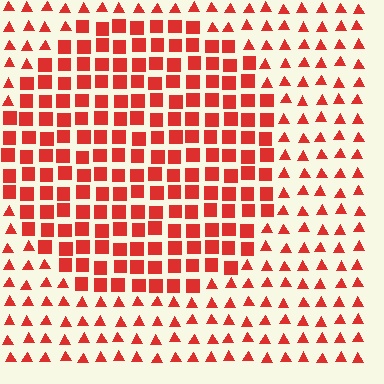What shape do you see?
I see a circle.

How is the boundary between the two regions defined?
The boundary is defined by a change in element shape: squares inside vs. triangles outside. All elements share the same color and spacing.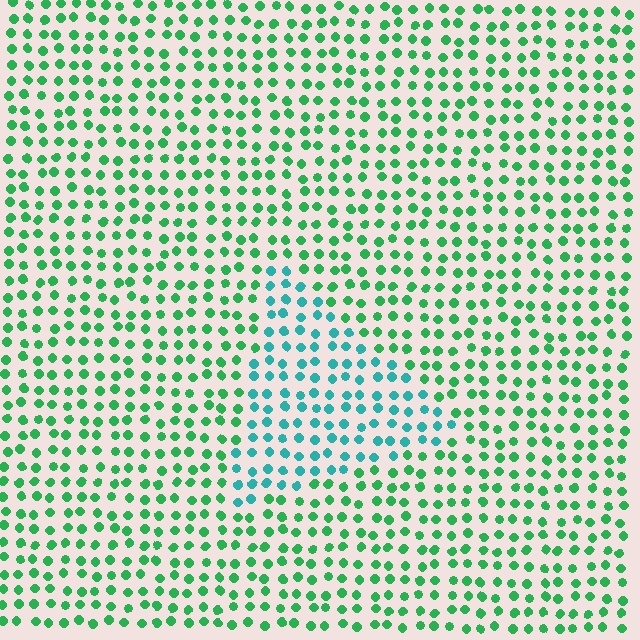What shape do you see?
I see a triangle.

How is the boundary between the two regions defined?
The boundary is defined purely by a slight shift in hue (about 40 degrees). Spacing, size, and orientation are identical on both sides.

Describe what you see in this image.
The image is filled with small green elements in a uniform arrangement. A triangle-shaped region is visible where the elements are tinted to a slightly different hue, forming a subtle color boundary.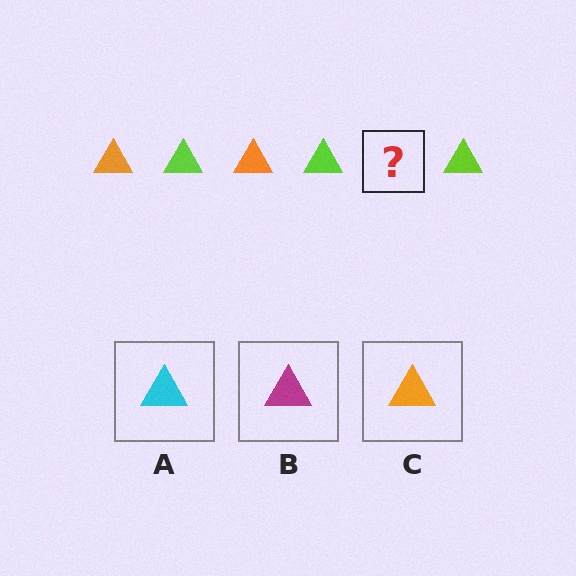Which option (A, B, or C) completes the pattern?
C.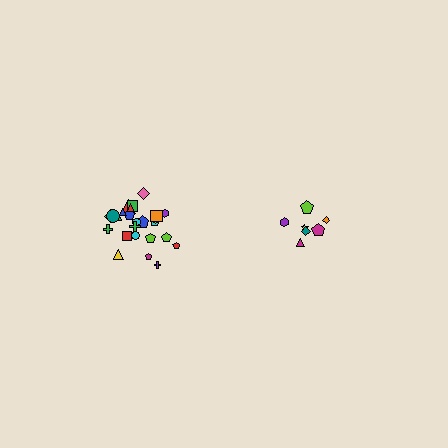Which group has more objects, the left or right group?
The left group.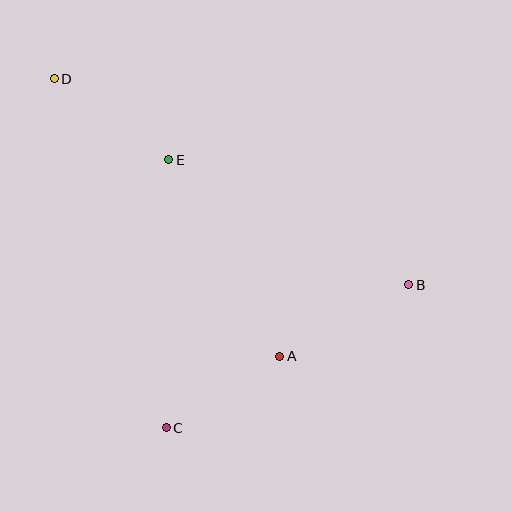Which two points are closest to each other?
Points A and C are closest to each other.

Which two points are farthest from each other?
Points B and D are farthest from each other.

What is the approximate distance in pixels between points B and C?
The distance between B and C is approximately 282 pixels.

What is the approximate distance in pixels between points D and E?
The distance between D and E is approximately 140 pixels.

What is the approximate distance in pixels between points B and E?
The distance between B and E is approximately 270 pixels.